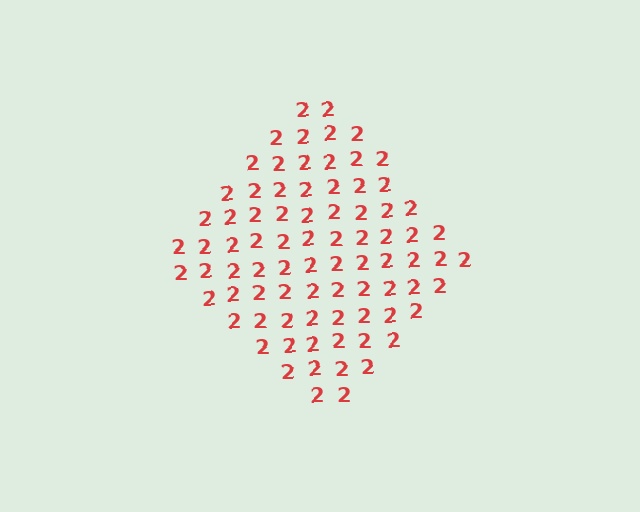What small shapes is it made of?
It is made of small digit 2's.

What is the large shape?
The large shape is a diamond.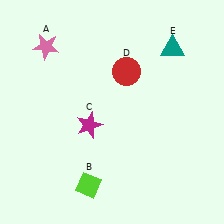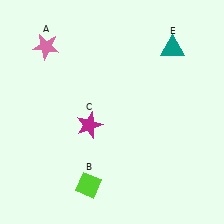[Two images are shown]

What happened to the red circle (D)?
The red circle (D) was removed in Image 2. It was in the top-right area of Image 1.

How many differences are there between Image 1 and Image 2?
There is 1 difference between the two images.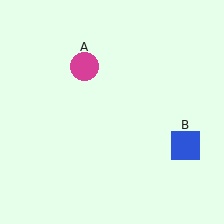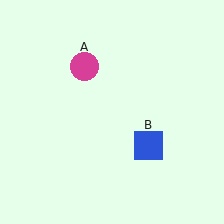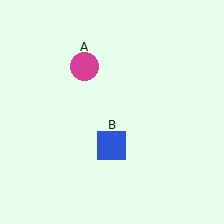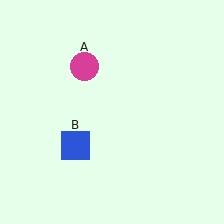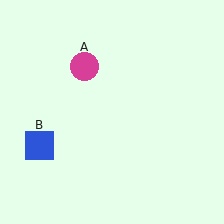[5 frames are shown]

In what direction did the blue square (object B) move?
The blue square (object B) moved left.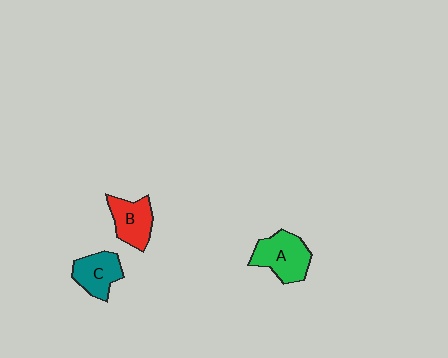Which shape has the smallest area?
Shape C (teal).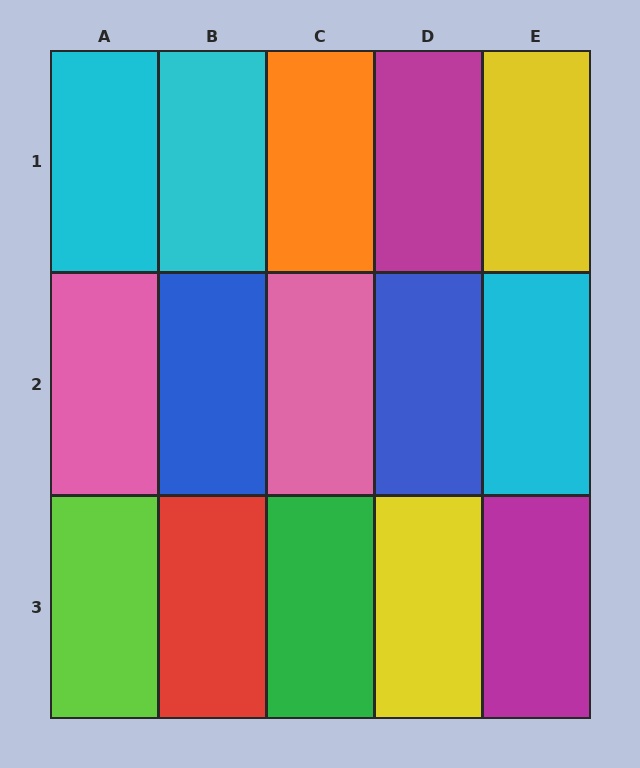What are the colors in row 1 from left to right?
Cyan, cyan, orange, magenta, yellow.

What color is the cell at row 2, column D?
Blue.